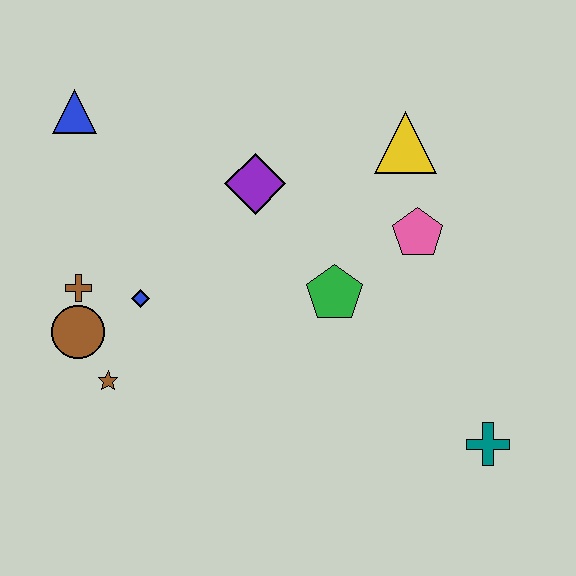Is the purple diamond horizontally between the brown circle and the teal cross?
Yes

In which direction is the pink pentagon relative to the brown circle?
The pink pentagon is to the right of the brown circle.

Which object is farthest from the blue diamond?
The teal cross is farthest from the blue diamond.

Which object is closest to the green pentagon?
The pink pentagon is closest to the green pentagon.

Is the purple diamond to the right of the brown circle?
Yes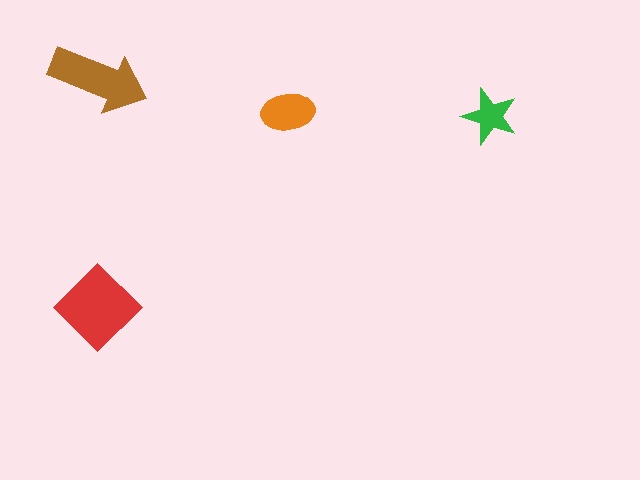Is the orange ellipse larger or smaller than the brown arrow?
Smaller.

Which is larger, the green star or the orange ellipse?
The orange ellipse.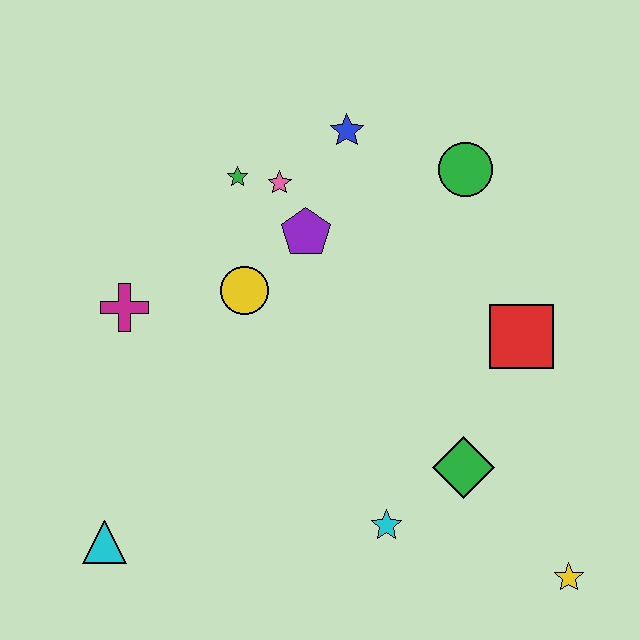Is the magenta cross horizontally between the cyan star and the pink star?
No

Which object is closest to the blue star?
The pink star is closest to the blue star.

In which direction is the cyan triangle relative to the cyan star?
The cyan triangle is to the left of the cyan star.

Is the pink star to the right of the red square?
No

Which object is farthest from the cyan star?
The blue star is farthest from the cyan star.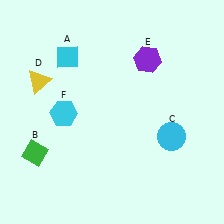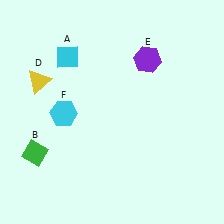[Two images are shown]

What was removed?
The cyan circle (C) was removed in Image 2.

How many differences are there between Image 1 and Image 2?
There is 1 difference between the two images.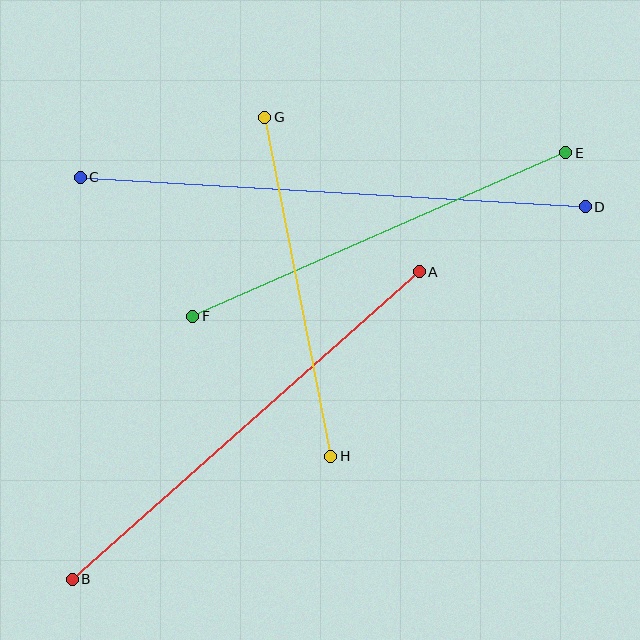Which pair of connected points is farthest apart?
Points C and D are farthest apart.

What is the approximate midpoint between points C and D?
The midpoint is at approximately (333, 192) pixels.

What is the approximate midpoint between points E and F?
The midpoint is at approximately (379, 235) pixels.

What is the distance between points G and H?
The distance is approximately 345 pixels.